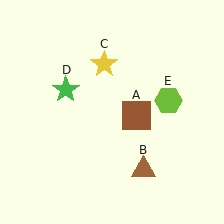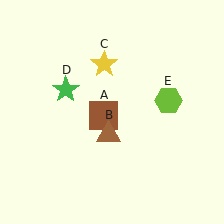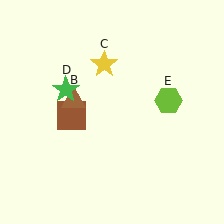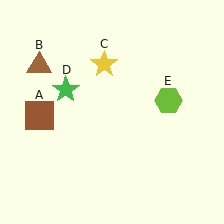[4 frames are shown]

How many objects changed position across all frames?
2 objects changed position: brown square (object A), brown triangle (object B).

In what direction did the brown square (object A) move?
The brown square (object A) moved left.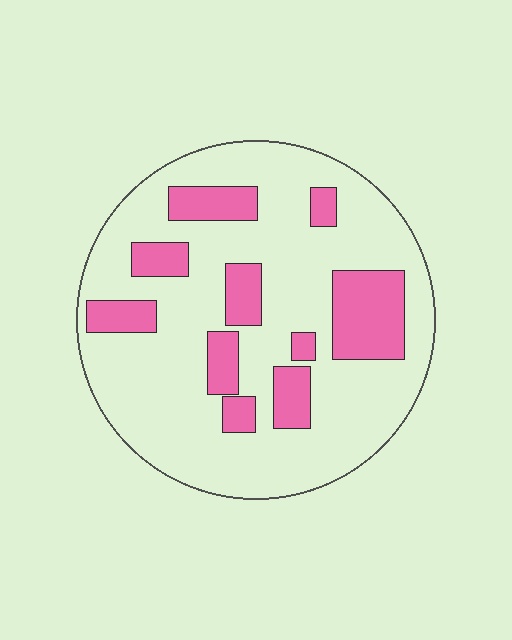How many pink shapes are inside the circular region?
10.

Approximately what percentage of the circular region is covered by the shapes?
Approximately 25%.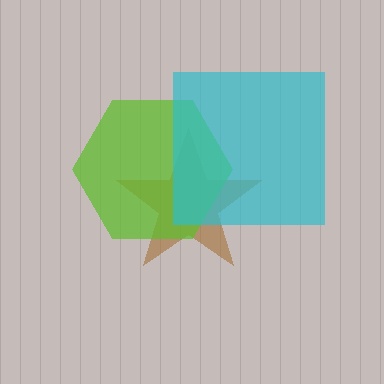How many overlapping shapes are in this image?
There are 3 overlapping shapes in the image.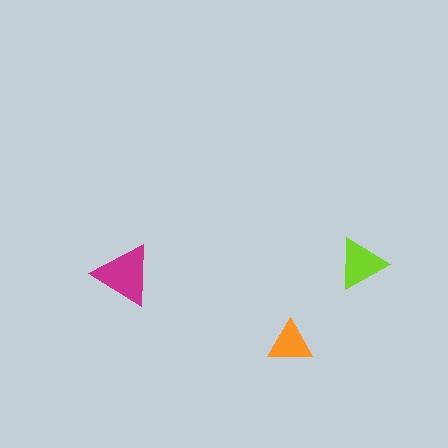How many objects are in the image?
There are 3 objects in the image.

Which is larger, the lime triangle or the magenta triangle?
The magenta one.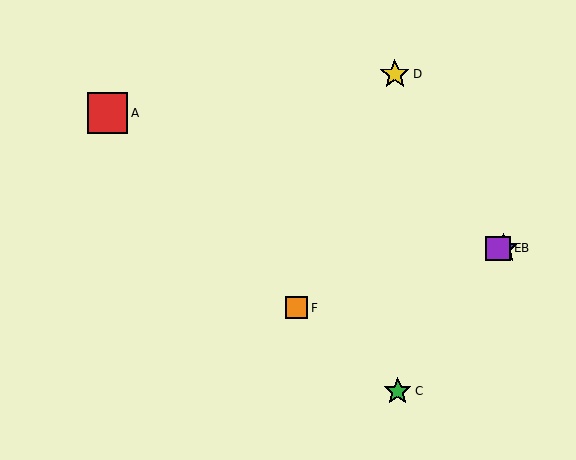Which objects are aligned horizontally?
Objects B, E are aligned horizontally.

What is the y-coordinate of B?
Object B is at y≈248.